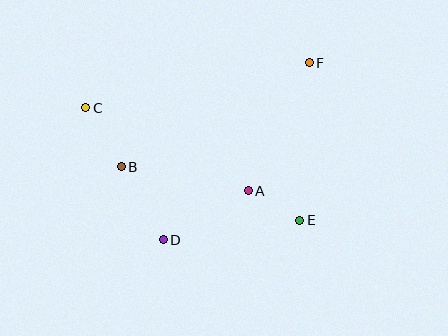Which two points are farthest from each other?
Points C and E are farthest from each other.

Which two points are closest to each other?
Points A and E are closest to each other.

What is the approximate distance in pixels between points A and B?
The distance between A and B is approximately 129 pixels.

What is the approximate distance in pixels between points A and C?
The distance between A and C is approximately 183 pixels.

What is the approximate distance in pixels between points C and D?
The distance between C and D is approximately 153 pixels.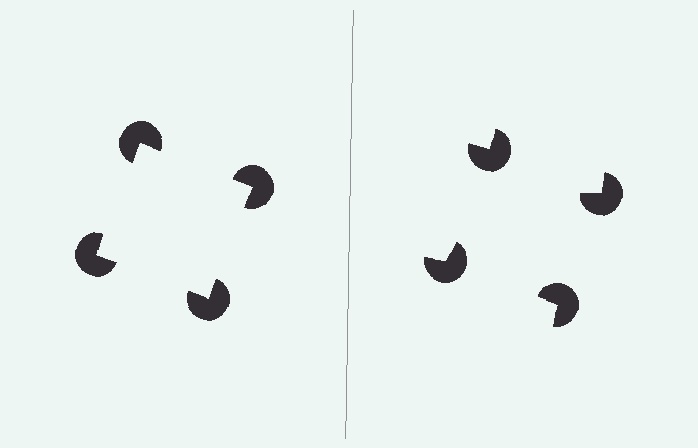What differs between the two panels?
The pac-man discs are positioned identically on both sides; only the wedge orientations differ. On the left they align to a square; on the right they are misaligned.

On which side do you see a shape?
An illusory square appears on the left side. On the right side the wedge cuts are rotated, so no coherent shape forms.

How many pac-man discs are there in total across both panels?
8 — 4 on each side.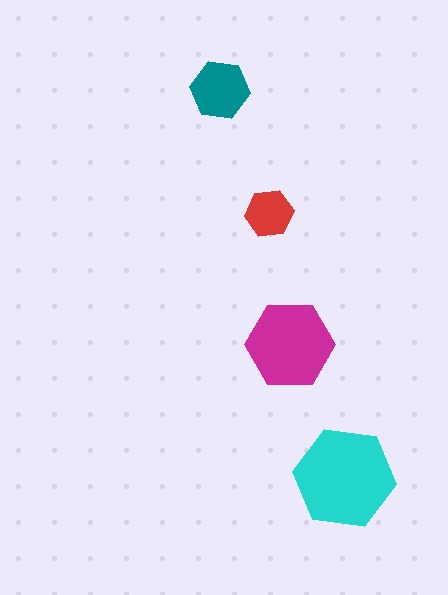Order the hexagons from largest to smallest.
the cyan one, the magenta one, the teal one, the red one.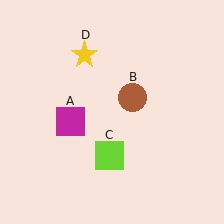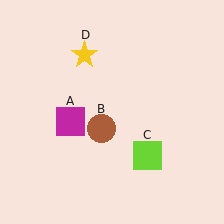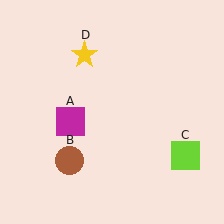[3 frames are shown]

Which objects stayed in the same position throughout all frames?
Magenta square (object A) and yellow star (object D) remained stationary.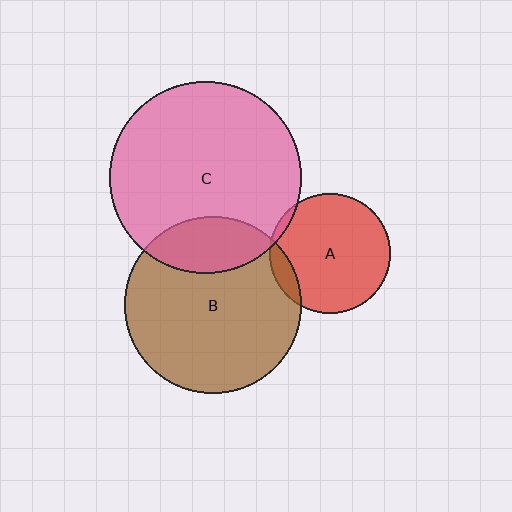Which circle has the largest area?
Circle C (pink).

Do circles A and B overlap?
Yes.